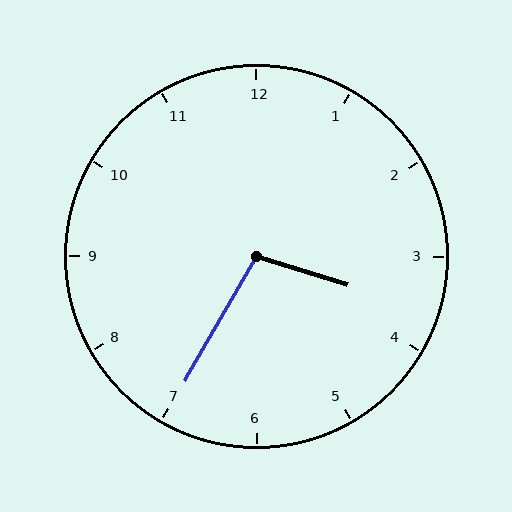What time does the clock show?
3:35.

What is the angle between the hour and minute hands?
Approximately 102 degrees.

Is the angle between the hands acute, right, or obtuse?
It is obtuse.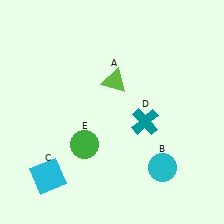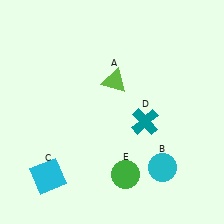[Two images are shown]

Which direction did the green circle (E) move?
The green circle (E) moved right.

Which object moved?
The green circle (E) moved right.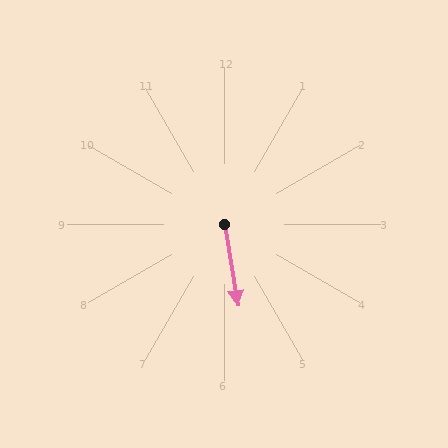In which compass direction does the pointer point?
South.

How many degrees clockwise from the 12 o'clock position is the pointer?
Approximately 170 degrees.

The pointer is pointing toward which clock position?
Roughly 6 o'clock.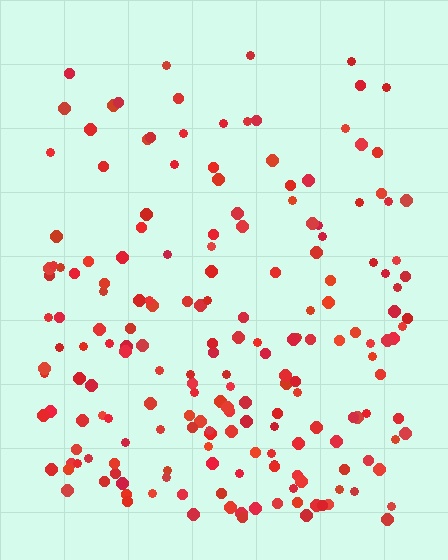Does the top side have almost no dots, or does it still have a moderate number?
Still a moderate number, just noticeably fewer than the bottom.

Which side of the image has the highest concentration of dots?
The bottom.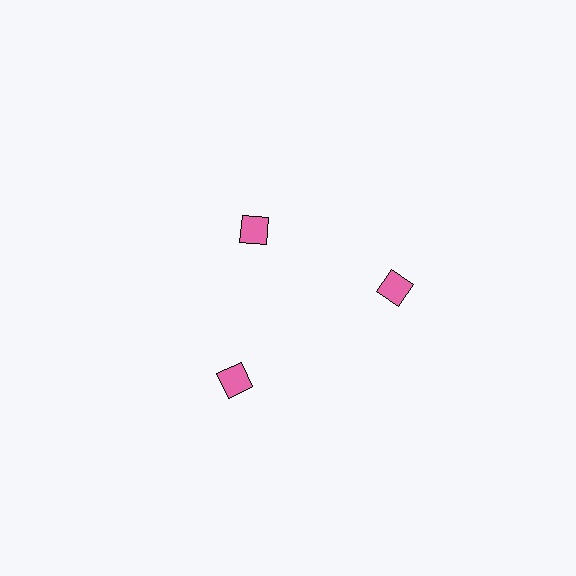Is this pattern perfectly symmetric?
No. The 3 pink diamonds are arranged in a ring, but one element near the 11 o'clock position is pulled inward toward the center, breaking the 3-fold rotational symmetry.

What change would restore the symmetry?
The symmetry would be restored by moving it outward, back onto the ring so that all 3 diamonds sit at equal angles and equal distance from the center.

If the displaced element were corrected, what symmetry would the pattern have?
It would have 3-fold rotational symmetry — the pattern would map onto itself every 120 degrees.